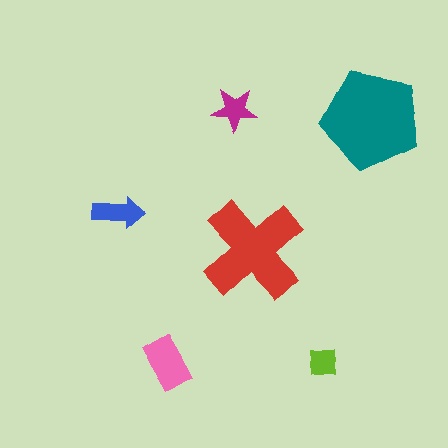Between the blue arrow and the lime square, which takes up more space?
The blue arrow.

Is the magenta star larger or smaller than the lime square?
Larger.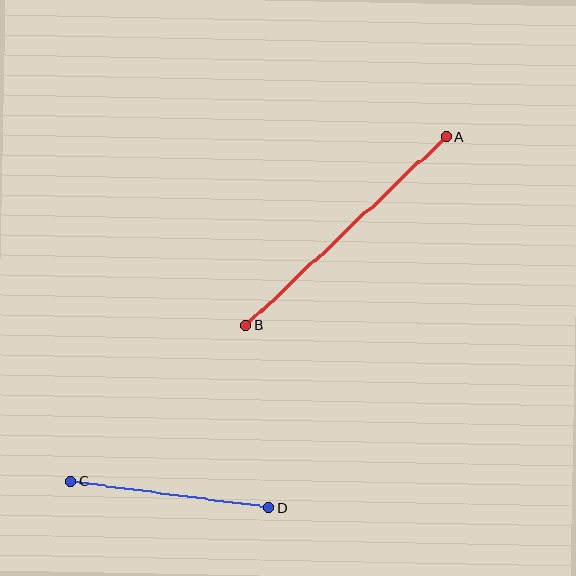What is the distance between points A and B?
The distance is approximately 275 pixels.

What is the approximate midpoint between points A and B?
The midpoint is at approximately (346, 231) pixels.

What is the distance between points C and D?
The distance is approximately 199 pixels.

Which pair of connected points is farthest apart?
Points A and B are farthest apart.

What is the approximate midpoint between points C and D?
The midpoint is at approximately (170, 494) pixels.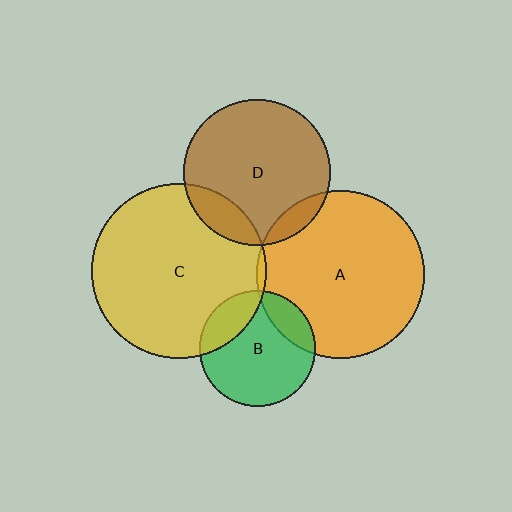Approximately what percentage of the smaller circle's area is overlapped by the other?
Approximately 15%.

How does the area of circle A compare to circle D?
Approximately 1.3 times.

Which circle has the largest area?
Circle C (yellow).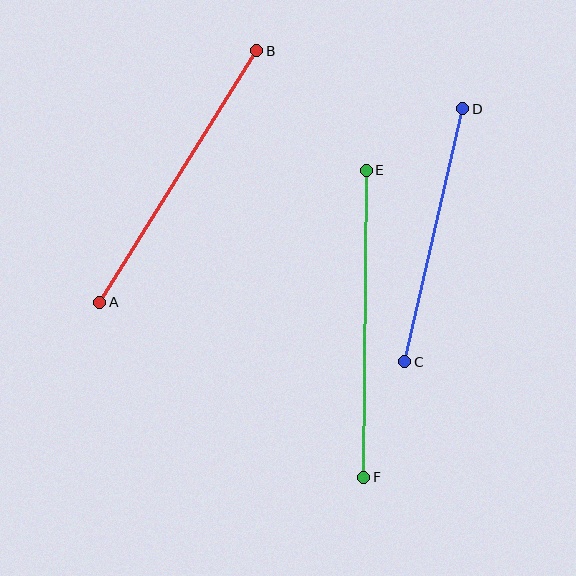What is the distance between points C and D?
The distance is approximately 260 pixels.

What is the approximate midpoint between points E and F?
The midpoint is at approximately (365, 324) pixels.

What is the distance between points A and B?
The distance is approximately 296 pixels.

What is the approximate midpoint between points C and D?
The midpoint is at approximately (434, 235) pixels.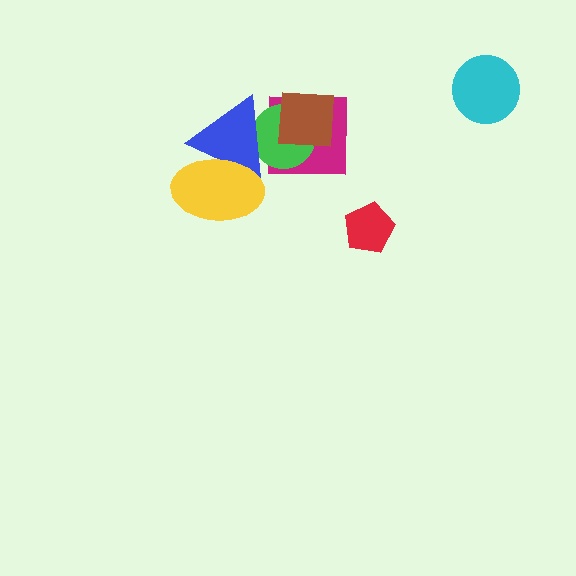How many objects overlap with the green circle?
3 objects overlap with the green circle.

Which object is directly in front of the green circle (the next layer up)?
The brown square is directly in front of the green circle.